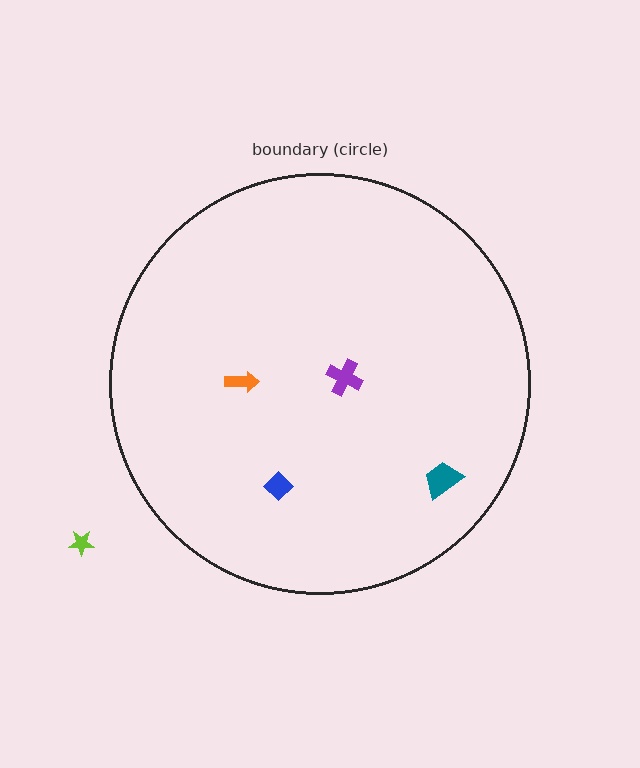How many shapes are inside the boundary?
4 inside, 1 outside.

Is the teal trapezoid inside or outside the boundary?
Inside.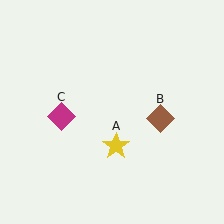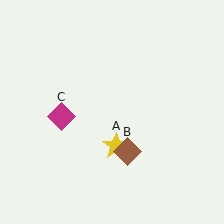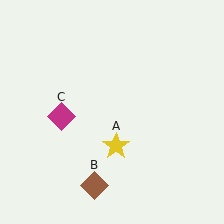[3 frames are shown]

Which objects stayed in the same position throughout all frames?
Yellow star (object A) and magenta diamond (object C) remained stationary.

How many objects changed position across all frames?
1 object changed position: brown diamond (object B).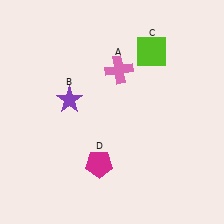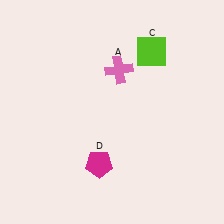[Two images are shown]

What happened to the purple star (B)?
The purple star (B) was removed in Image 2. It was in the top-left area of Image 1.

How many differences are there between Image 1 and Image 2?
There is 1 difference between the two images.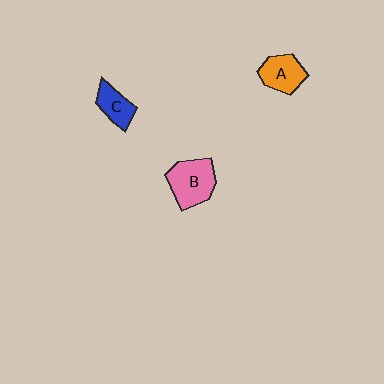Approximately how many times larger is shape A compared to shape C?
Approximately 1.2 times.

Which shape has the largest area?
Shape B (pink).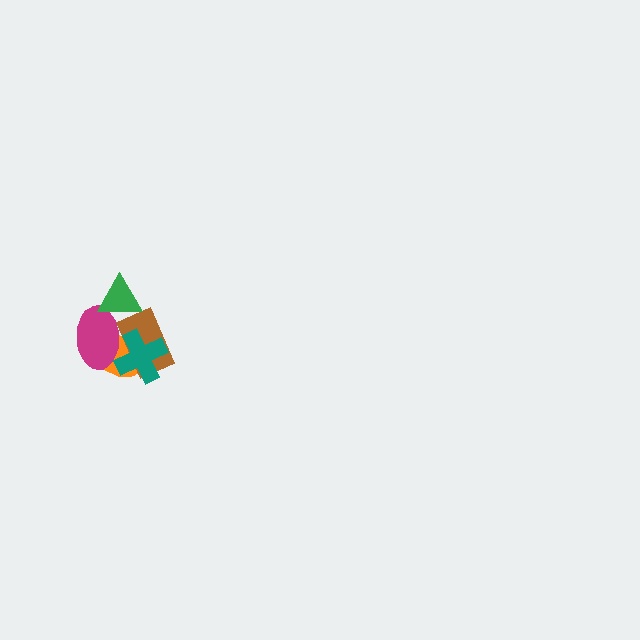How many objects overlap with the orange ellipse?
3 objects overlap with the orange ellipse.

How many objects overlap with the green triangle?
1 object overlaps with the green triangle.